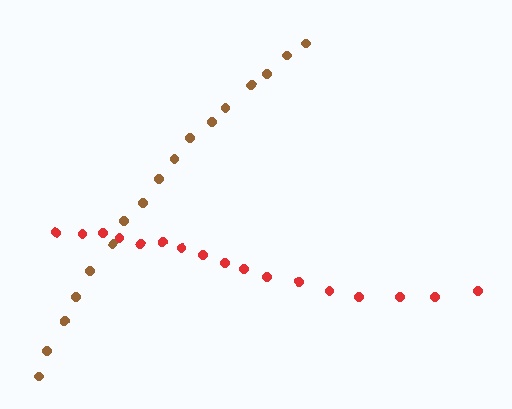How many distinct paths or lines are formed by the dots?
There are 2 distinct paths.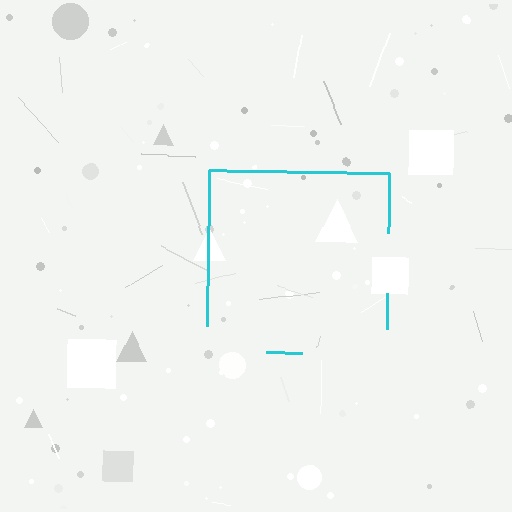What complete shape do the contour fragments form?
The contour fragments form a square.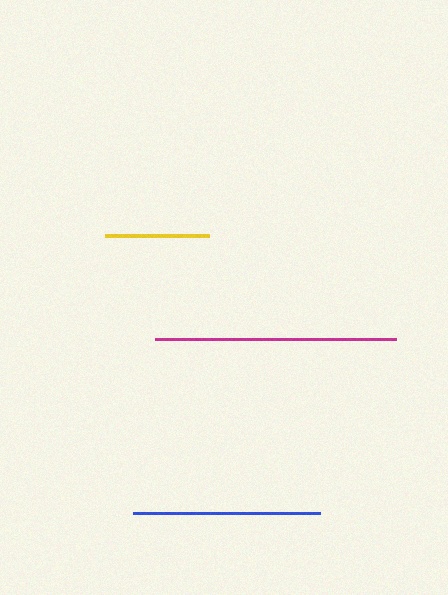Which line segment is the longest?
The magenta line is the longest at approximately 241 pixels.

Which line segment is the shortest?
The yellow line is the shortest at approximately 104 pixels.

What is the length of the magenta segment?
The magenta segment is approximately 241 pixels long.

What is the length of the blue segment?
The blue segment is approximately 186 pixels long.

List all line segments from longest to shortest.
From longest to shortest: magenta, blue, yellow.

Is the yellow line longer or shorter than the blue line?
The blue line is longer than the yellow line.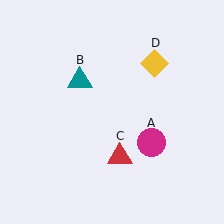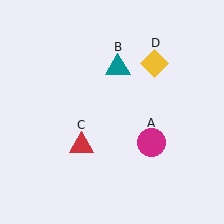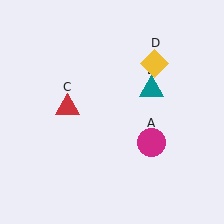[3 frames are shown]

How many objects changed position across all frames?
2 objects changed position: teal triangle (object B), red triangle (object C).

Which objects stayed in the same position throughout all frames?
Magenta circle (object A) and yellow diamond (object D) remained stationary.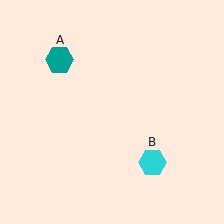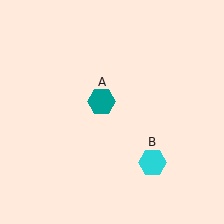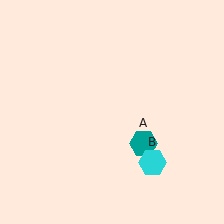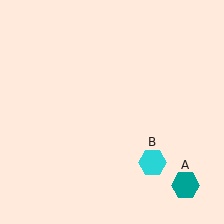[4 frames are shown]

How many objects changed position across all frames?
1 object changed position: teal hexagon (object A).